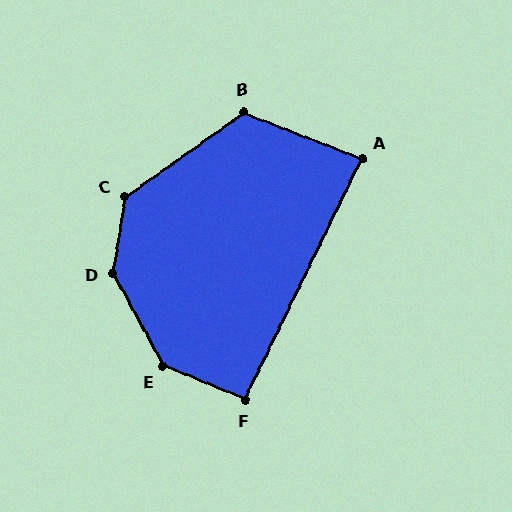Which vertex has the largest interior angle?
D, at approximately 143 degrees.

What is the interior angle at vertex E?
Approximately 141 degrees (obtuse).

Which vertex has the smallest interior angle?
A, at approximately 86 degrees.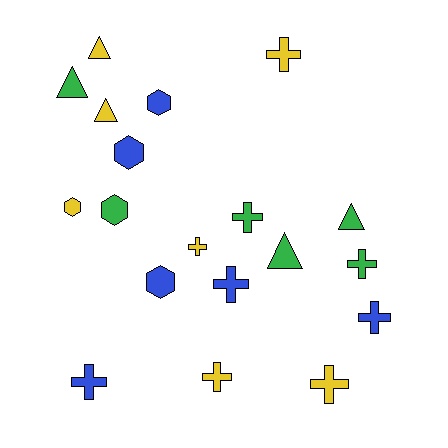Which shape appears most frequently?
Cross, with 9 objects.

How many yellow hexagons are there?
There is 1 yellow hexagon.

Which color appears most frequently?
Yellow, with 7 objects.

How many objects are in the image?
There are 19 objects.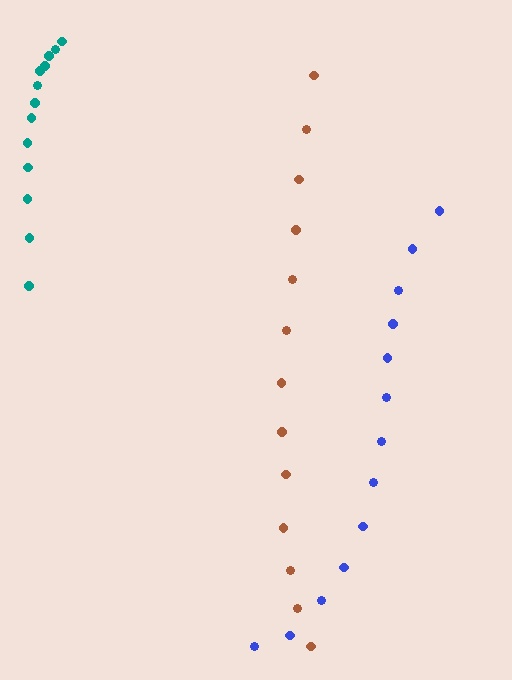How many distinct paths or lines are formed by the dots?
There are 3 distinct paths.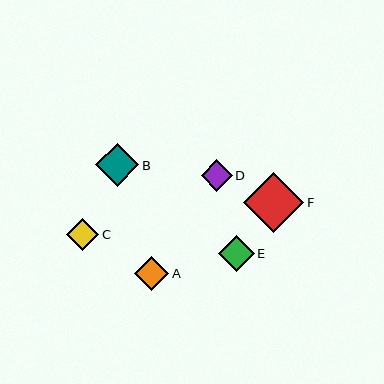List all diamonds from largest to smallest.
From largest to smallest: F, B, E, A, C, D.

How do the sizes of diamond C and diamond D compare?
Diamond C and diamond D are approximately the same size.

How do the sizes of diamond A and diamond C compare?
Diamond A and diamond C are approximately the same size.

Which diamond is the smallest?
Diamond D is the smallest with a size of approximately 31 pixels.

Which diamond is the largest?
Diamond F is the largest with a size of approximately 60 pixels.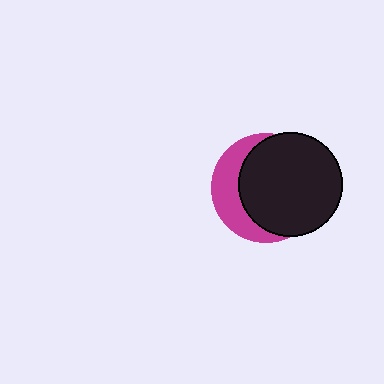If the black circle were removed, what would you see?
You would see the complete magenta circle.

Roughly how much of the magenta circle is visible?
A small part of it is visible (roughly 32%).